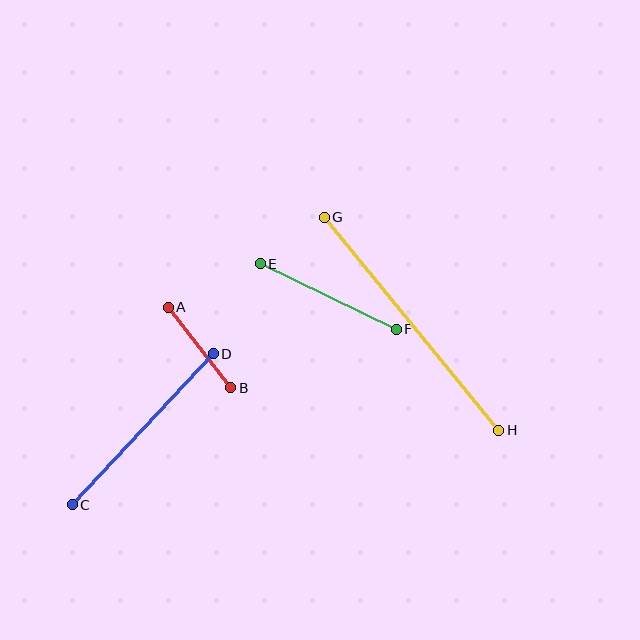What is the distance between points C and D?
The distance is approximately 206 pixels.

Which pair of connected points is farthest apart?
Points G and H are farthest apart.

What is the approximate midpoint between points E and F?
The midpoint is at approximately (328, 297) pixels.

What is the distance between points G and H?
The distance is approximately 276 pixels.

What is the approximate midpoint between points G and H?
The midpoint is at approximately (412, 324) pixels.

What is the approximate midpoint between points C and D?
The midpoint is at approximately (143, 429) pixels.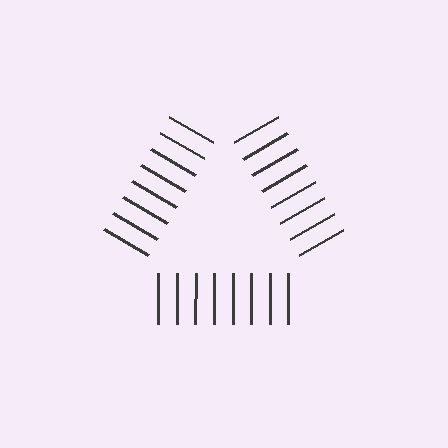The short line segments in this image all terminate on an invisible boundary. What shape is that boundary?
An illusory triangle — the line segments terminate on its edges but no continuous stroke is drawn.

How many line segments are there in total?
24 — 8 along each of the 3 edges.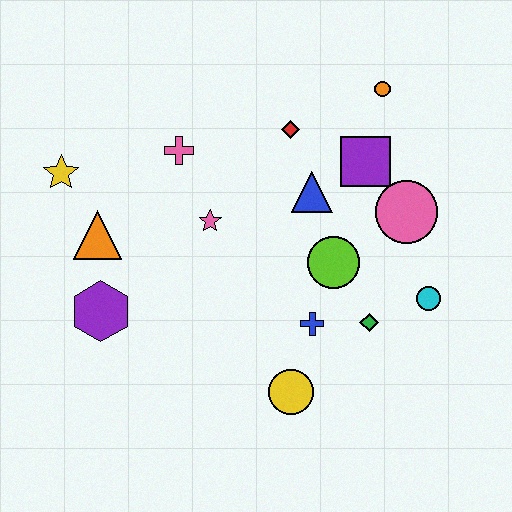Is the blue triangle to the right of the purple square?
No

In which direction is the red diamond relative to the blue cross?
The red diamond is above the blue cross.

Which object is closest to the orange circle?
The purple square is closest to the orange circle.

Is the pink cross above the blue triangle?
Yes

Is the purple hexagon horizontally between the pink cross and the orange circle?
No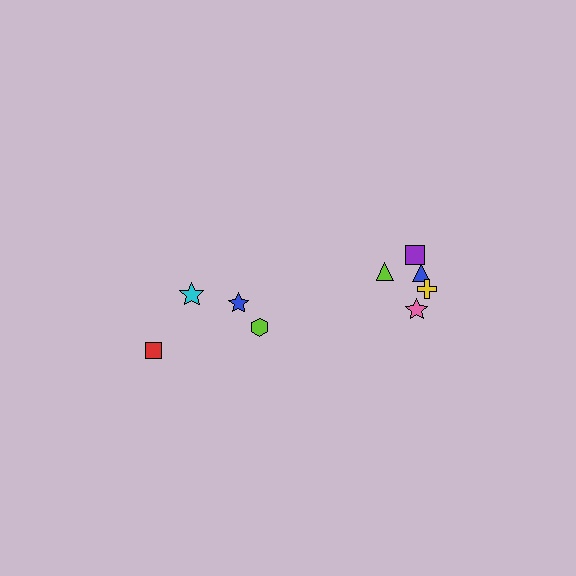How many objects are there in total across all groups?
There are 10 objects.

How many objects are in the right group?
There are 6 objects.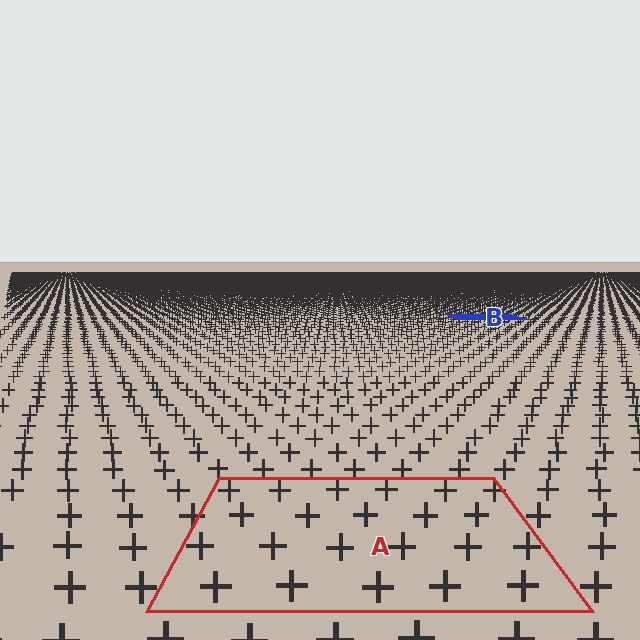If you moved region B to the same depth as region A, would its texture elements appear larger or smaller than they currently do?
They would appear larger. At a closer depth, the same texture elements are projected at a bigger on-screen size.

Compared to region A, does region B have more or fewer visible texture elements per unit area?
Region B has more texture elements per unit area — they are packed more densely because it is farther away.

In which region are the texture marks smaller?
The texture marks are smaller in region B, because it is farther away.